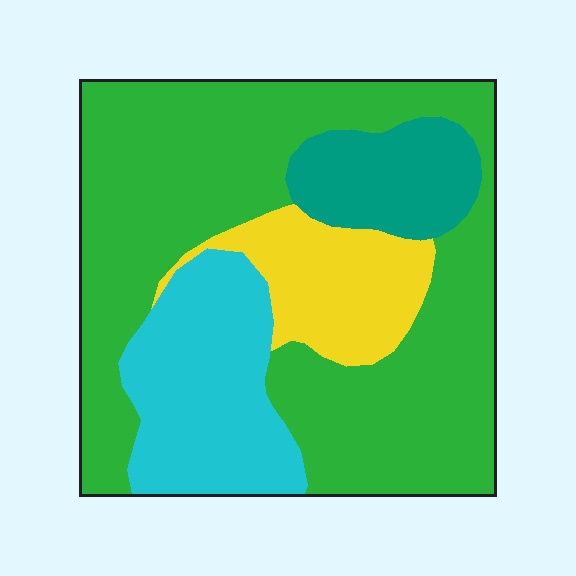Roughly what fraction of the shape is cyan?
Cyan takes up about one fifth (1/5) of the shape.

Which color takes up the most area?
Green, at roughly 55%.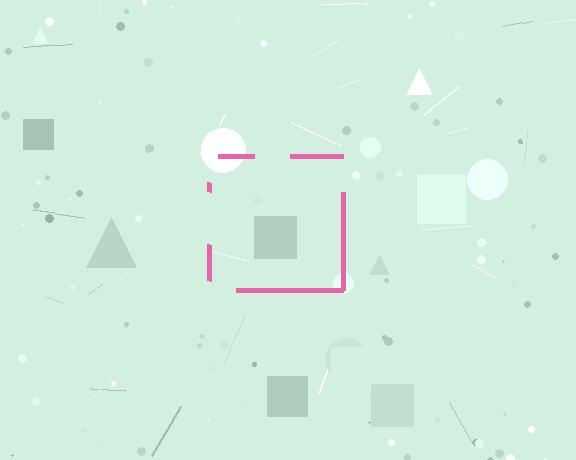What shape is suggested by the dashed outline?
The dashed outline suggests a square.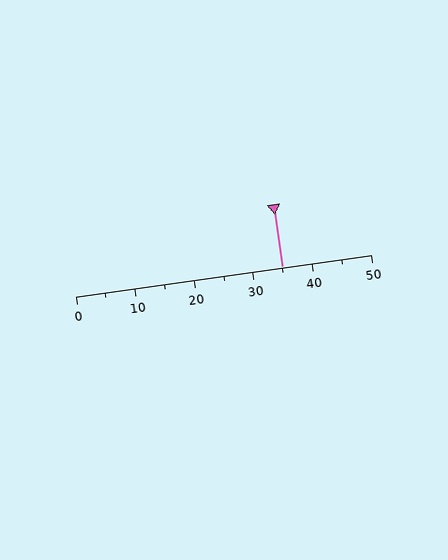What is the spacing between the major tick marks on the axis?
The major ticks are spaced 10 apart.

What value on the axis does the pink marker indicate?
The marker indicates approximately 35.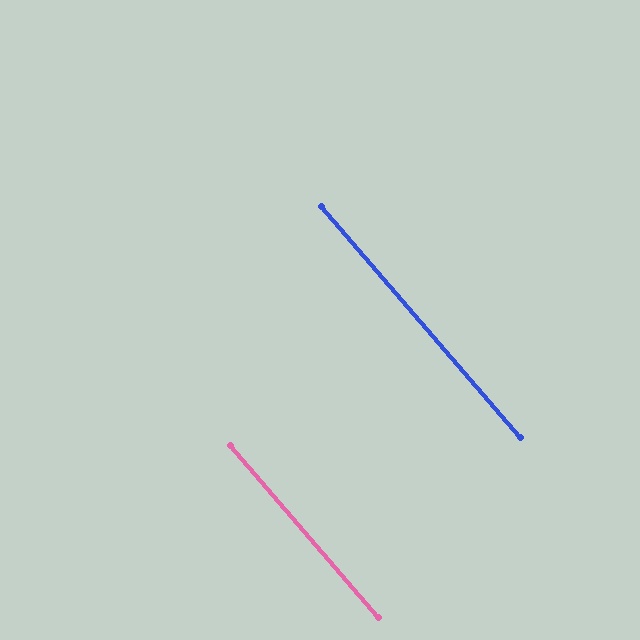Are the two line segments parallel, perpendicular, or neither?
Parallel — their directions differ by only 0.0°.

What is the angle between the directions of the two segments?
Approximately 0 degrees.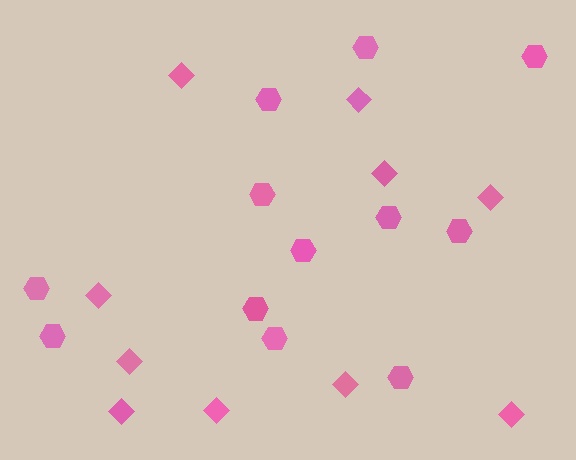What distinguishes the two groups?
There are 2 groups: one group of hexagons (12) and one group of diamonds (10).